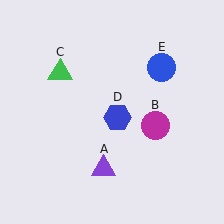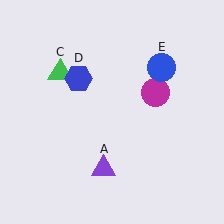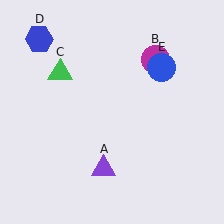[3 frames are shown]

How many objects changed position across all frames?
2 objects changed position: magenta circle (object B), blue hexagon (object D).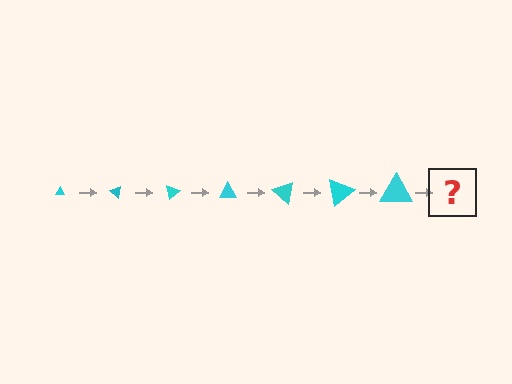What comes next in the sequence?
The next element should be a triangle, larger than the previous one and rotated 280 degrees from the start.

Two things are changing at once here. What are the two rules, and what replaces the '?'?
The two rules are that the triangle grows larger each step and it rotates 40 degrees each step. The '?' should be a triangle, larger than the previous one and rotated 280 degrees from the start.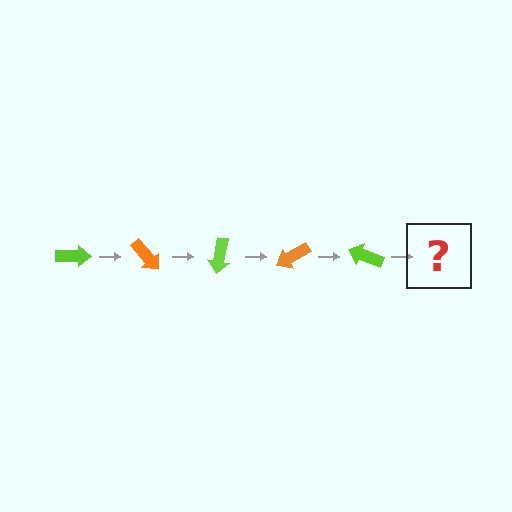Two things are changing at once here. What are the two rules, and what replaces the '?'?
The two rules are that it rotates 50 degrees each step and the color cycles through lime and orange. The '?' should be an orange arrow, rotated 250 degrees from the start.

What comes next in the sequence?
The next element should be an orange arrow, rotated 250 degrees from the start.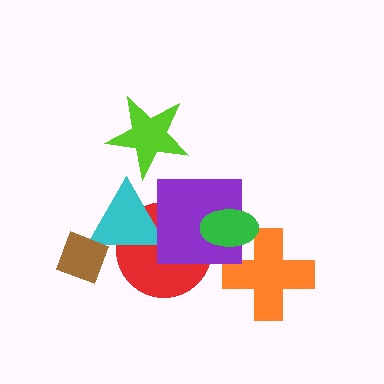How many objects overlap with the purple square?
3 objects overlap with the purple square.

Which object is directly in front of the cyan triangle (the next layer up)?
The brown diamond is directly in front of the cyan triangle.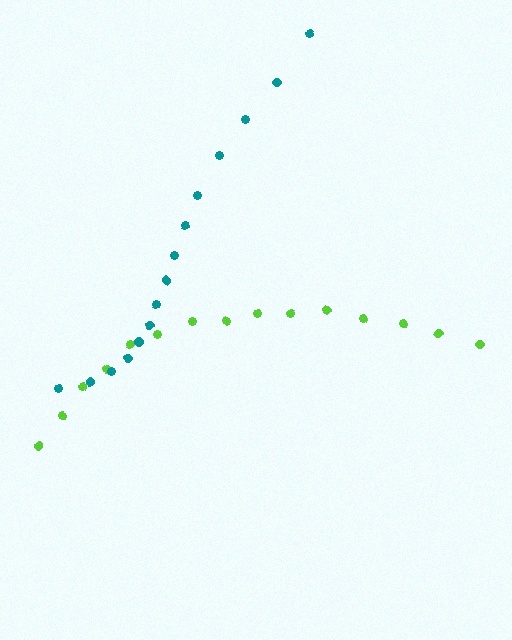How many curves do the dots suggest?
There are 2 distinct paths.